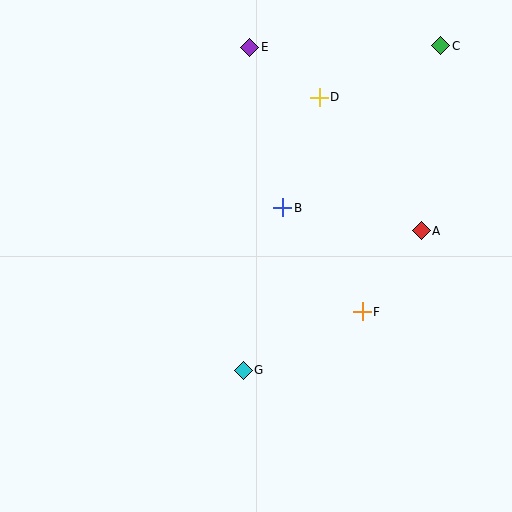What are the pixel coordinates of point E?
Point E is at (250, 47).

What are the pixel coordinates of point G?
Point G is at (243, 370).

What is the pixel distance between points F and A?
The distance between F and A is 100 pixels.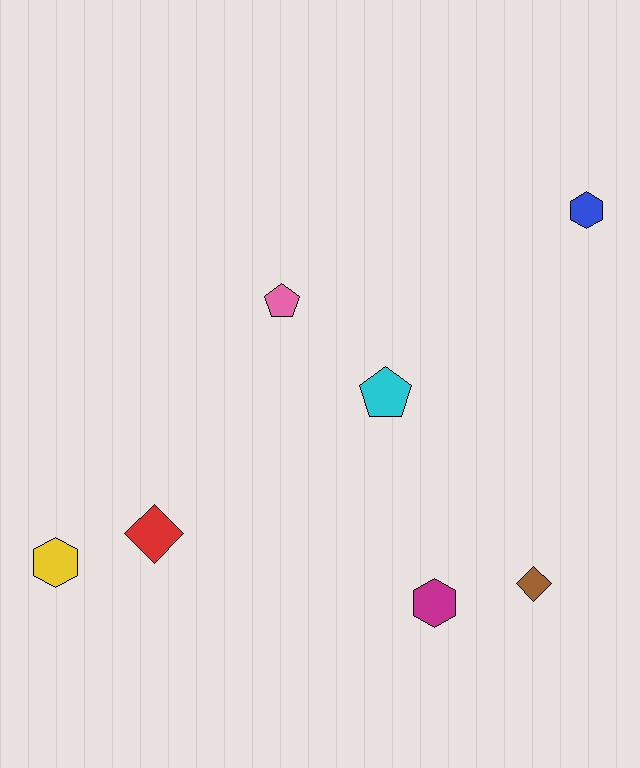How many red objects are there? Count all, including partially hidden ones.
There is 1 red object.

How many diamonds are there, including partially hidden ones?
There are 2 diamonds.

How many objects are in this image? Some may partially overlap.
There are 7 objects.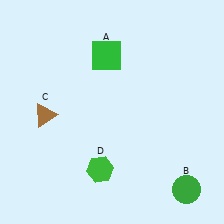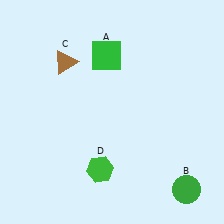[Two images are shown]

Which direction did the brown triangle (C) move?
The brown triangle (C) moved up.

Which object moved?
The brown triangle (C) moved up.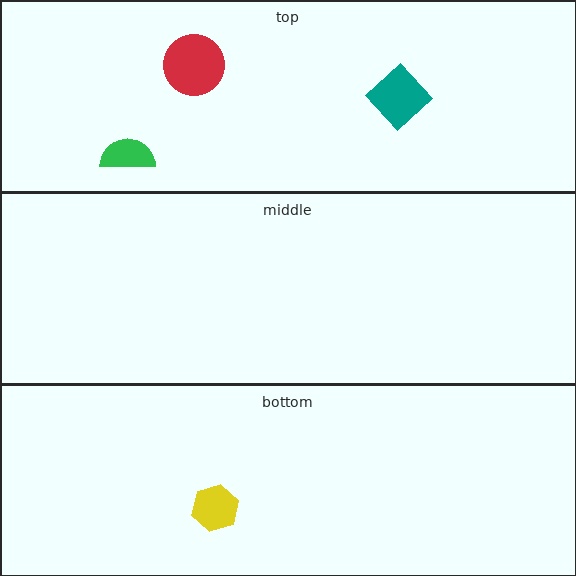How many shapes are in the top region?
3.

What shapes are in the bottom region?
The yellow hexagon.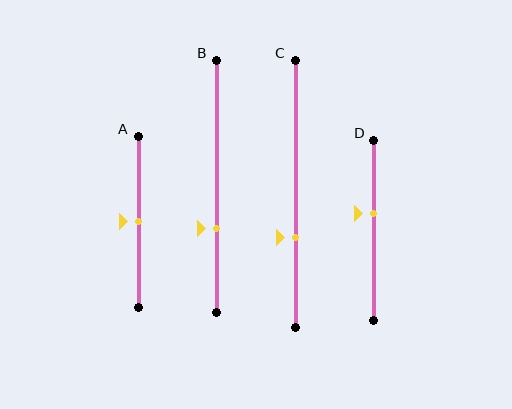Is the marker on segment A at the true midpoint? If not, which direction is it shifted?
Yes, the marker on segment A is at the true midpoint.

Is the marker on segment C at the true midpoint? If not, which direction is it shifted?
No, the marker on segment C is shifted downward by about 17% of the segment length.